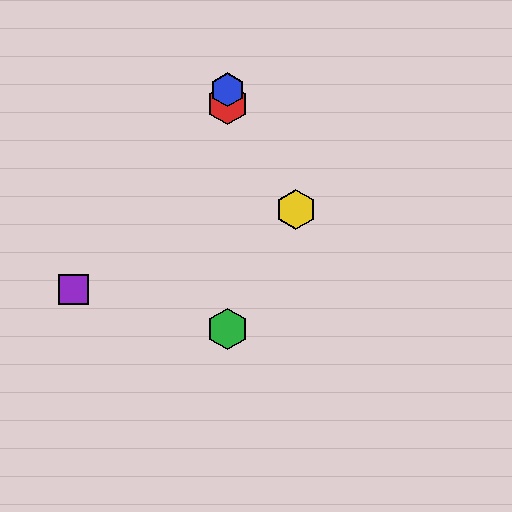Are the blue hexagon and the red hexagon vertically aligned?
Yes, both are at x≈227.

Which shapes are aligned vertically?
The red hexagon, the blue hexagon, the green hexagon are aligned vertically.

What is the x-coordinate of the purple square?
The purple square is at x≈74.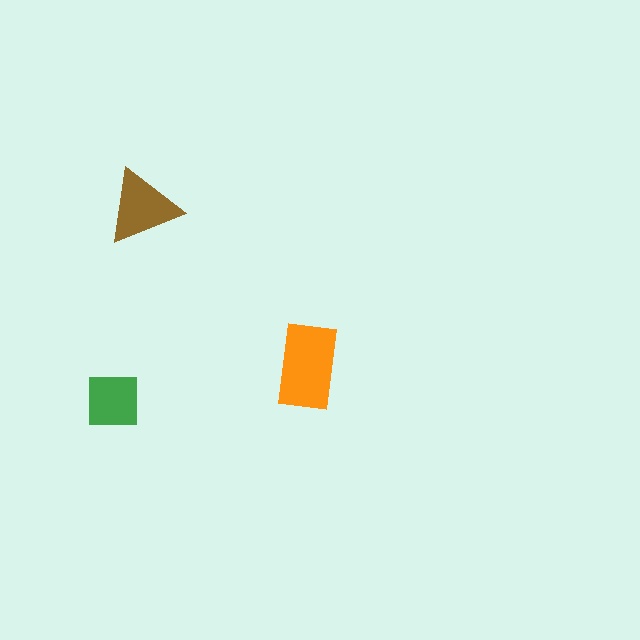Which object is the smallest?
The green square.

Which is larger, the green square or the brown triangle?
The brown triangle.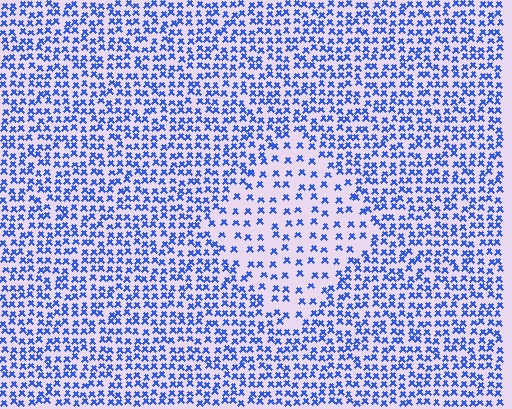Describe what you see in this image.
The image contains small blue elements arranged at two different densities. A diamond-shaped region is visible where the elements are less densely packed than the surrounding area.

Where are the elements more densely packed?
The elements are more densely packed outside the diamond boundary.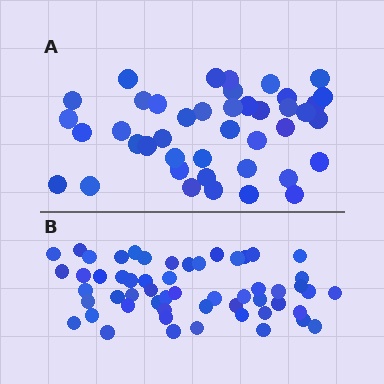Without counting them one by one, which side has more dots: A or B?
Region B (the bottom region) has more dots.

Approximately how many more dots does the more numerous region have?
Region B has approximately 15 more dots than region A.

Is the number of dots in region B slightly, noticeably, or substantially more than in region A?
Region B has noticeably more, but not dramatically so. The ratio is roughly 1.3 to 1.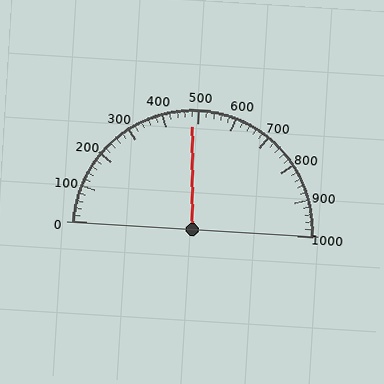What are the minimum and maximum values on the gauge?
The gauge ranges from 0 to 1000.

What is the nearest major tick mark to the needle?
The nearest major tick mark is 500.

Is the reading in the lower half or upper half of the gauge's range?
The reading is in the lower half of the range (0 to 1000).